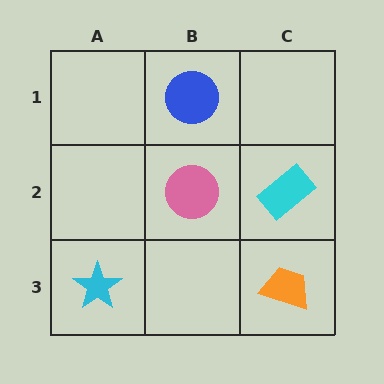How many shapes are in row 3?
2 shapes.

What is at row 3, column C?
An orange trapezoid.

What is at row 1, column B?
A blue circle.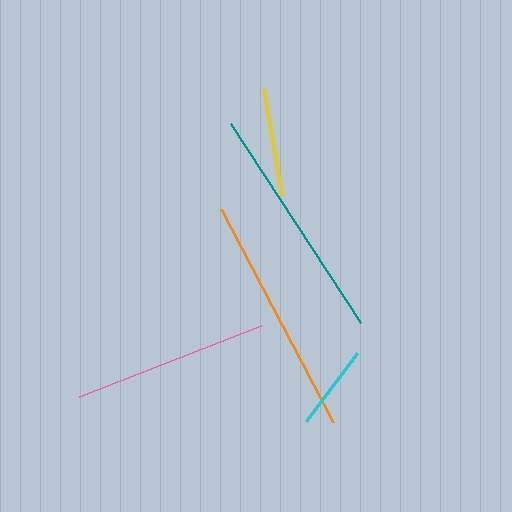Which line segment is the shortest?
The cyan line is the shortest at approximately 85 pixels.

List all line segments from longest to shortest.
From longest to shortest: orange, teal, pink, yellow, cyan.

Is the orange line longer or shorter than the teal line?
The orange line is longer than the teal line.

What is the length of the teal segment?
The teal segment is approximately 238 pixels long.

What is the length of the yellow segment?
The yellow segment is approximately 107 pixels long.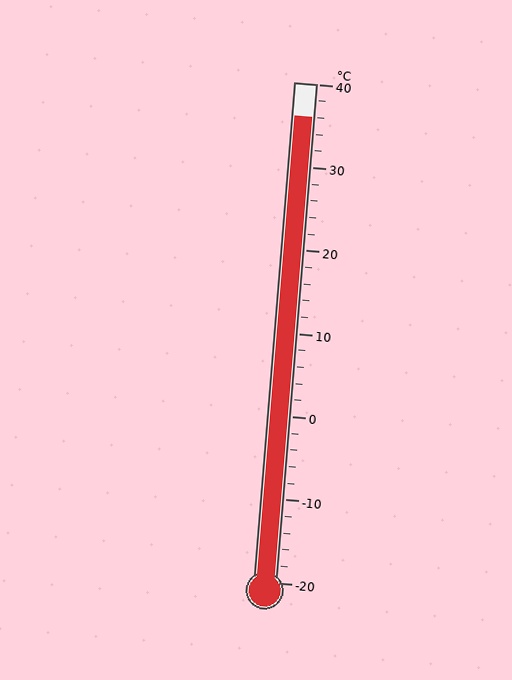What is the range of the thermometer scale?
The thermometer scale ranges from -20°C to 40°C.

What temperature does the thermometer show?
The thermometer shows approximately 36°C.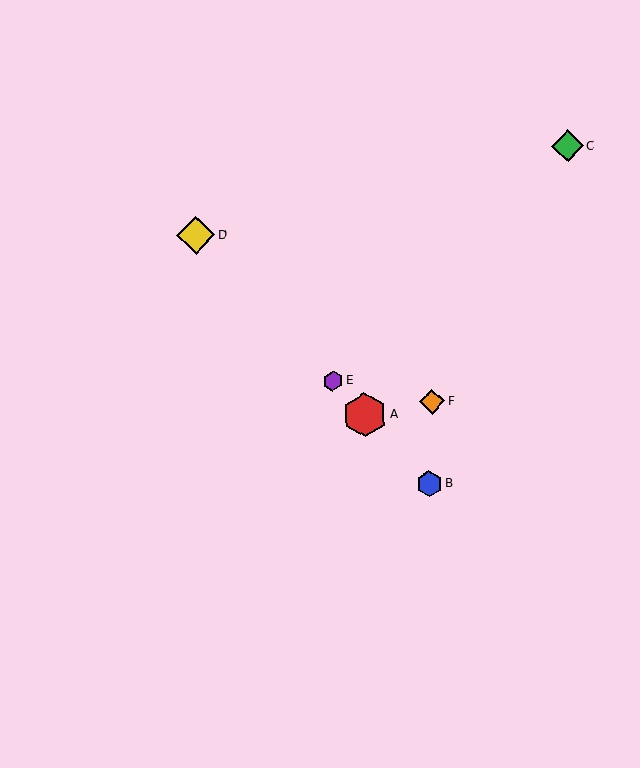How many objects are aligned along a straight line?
4 objects (A, B, D, E) are aligned along a straight line.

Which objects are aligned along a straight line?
Objects A, B, D, E are aligned along a straight line.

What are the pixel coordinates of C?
Object C is at (568, 146).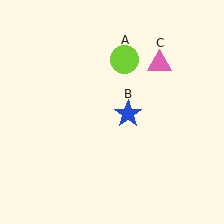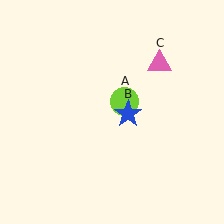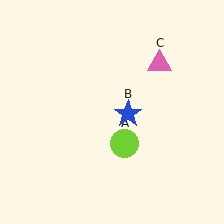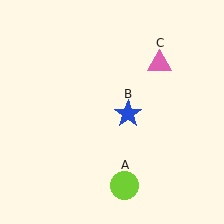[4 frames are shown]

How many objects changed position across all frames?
1 object changed position: lime circle (object A).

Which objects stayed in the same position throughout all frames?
Blue star (object B) and pink triangle (object C) remained stationary.